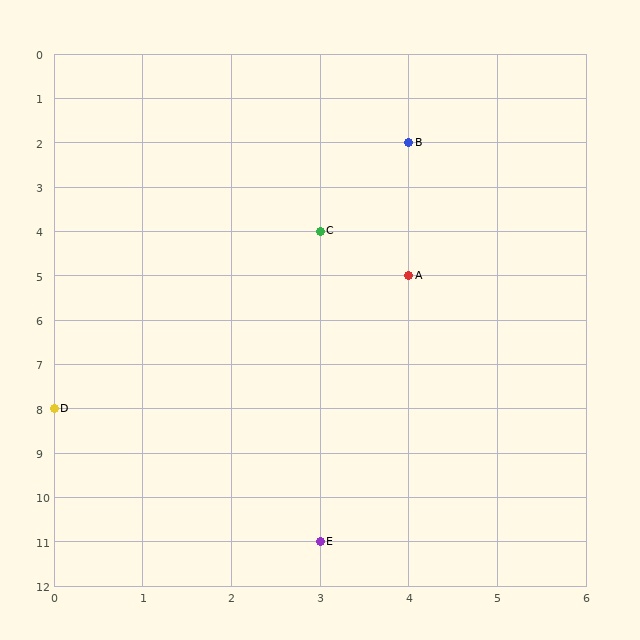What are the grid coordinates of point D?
Point D is at grid coordinates (0, 8).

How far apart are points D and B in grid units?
Points D and B are 4 columns and 6 rows apart (about 7.2 grid units diagonally).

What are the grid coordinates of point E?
Point E is at grid coordinates (3, 11).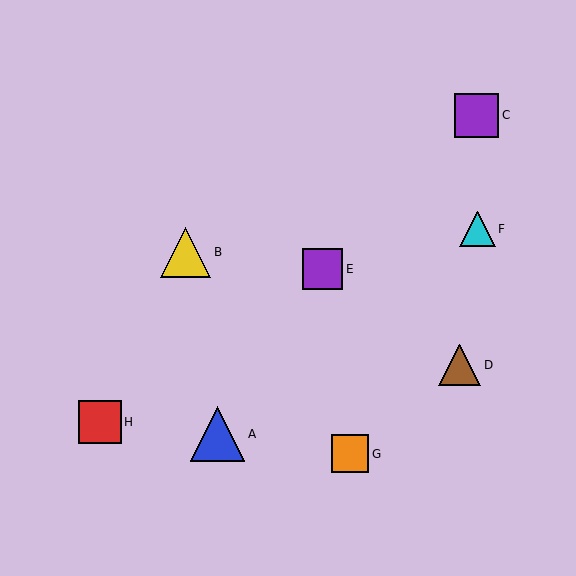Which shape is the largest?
The blue triangle (labeled A) is the largest.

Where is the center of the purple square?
The center of the purple square is at (322, 269).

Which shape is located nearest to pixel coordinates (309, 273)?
The purple square (labeled E) at (322, 269) is nearest to that location.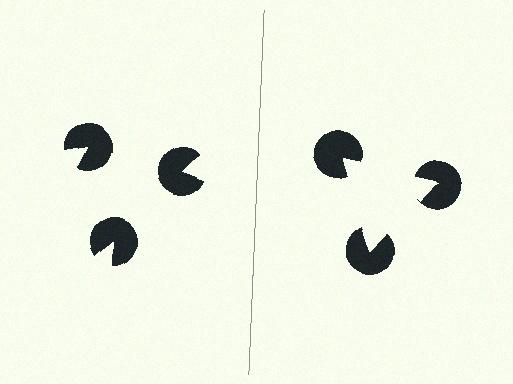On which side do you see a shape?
An illusory triangle appears on the right side. On the left side the wedge cuts are rotated, so no coherent shape forms.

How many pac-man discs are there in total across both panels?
6 — 3 on each side.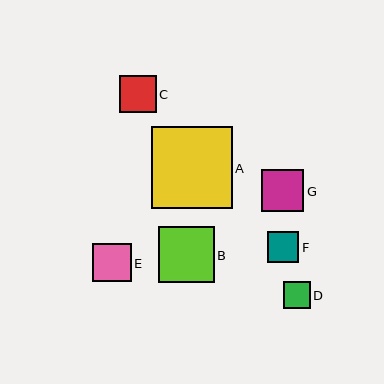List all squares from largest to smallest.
From largest to smallest: A, B, G, E, C, F, D.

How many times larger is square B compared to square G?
Square B is approximately 1.3 times the size of square G.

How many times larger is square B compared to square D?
Square B is approximately 2.1 times the size of square D.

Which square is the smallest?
Square D is the smallest with a size of approximately 27 pixels.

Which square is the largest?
Square A is the largest with a size of approximately 81 pixels.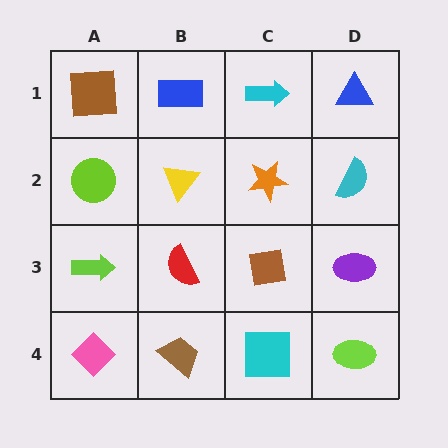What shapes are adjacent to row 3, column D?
A cyan semicircle (row 2, column D), a lime ellipse (row 4, column D), a brown square (row 3, column C).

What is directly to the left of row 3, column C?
A red semicircle.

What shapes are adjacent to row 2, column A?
A brown square (row 1, column A), a lime arrow (row 3, column A), a yellow triangle (row 2, column B).